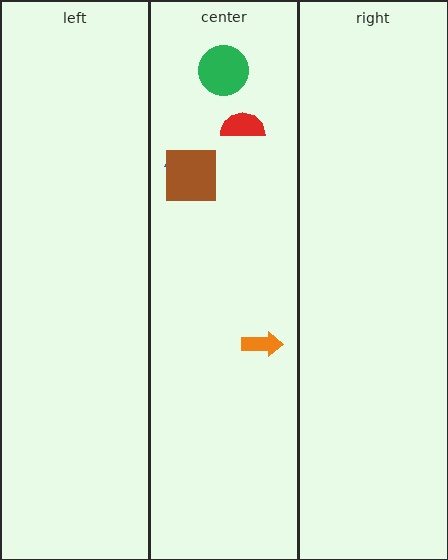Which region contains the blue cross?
The center region.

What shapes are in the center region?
The blue cross, the brown square, the orange arrow, the red semicircle, the green circle.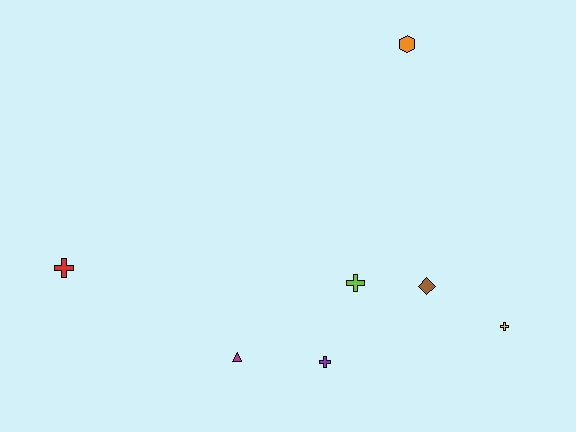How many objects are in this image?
There are 7 objects.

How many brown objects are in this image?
There is 1 brown object.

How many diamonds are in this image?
There is 1 diamond.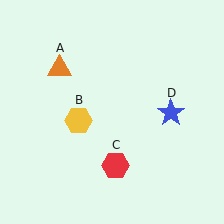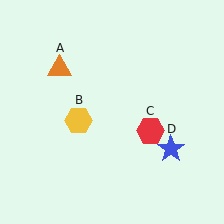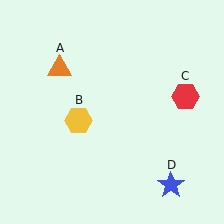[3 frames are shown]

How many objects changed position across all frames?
2 objects changed position: red hexagon (object C), blue star (object D).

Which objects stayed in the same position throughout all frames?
Orange triangle (object A) and yellow hexagon (object B) remained stationary.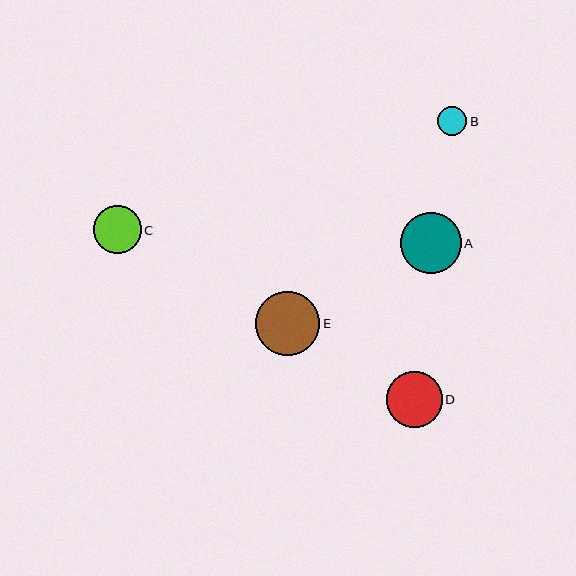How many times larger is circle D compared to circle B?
Circle D is approximately 1.9 times the size of circle B.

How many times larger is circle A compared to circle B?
Circle A is approximately 2.1 times the size of circle B.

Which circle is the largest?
Circle E is the largest with a size of approximately 64 pixels.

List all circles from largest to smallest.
From largest to smallest: E, A, D, C, B.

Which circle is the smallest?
Circle B is the smallest with a size of approximately 29 pixels.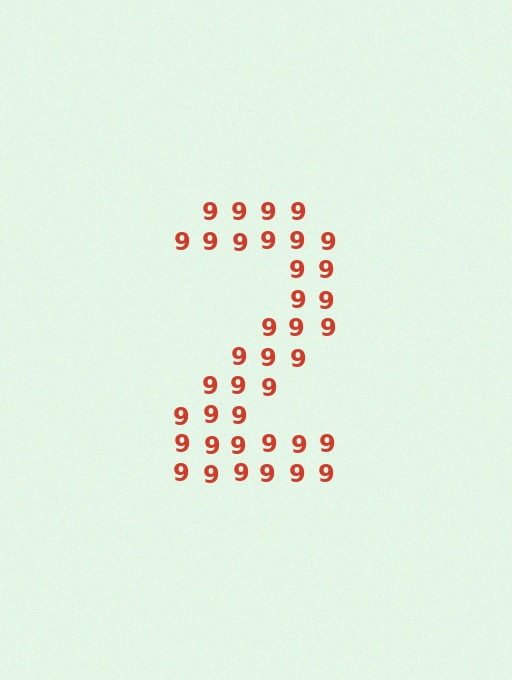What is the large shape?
The large shape is the digit 2.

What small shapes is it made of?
It is made of small digit 9's.